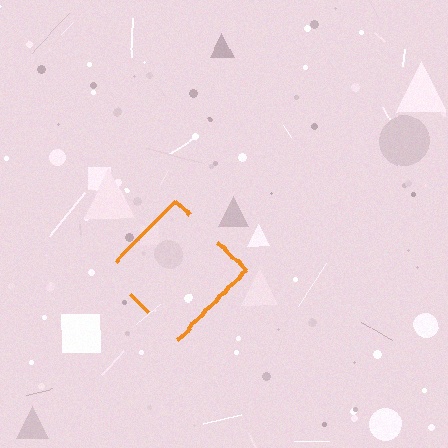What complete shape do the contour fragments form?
The contour fragments form a diamond.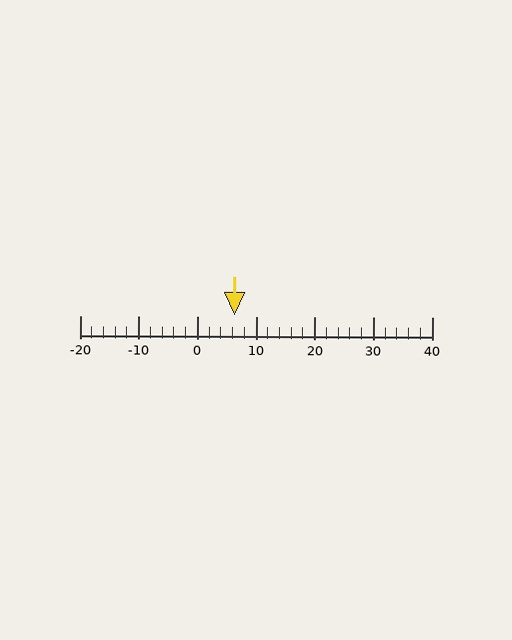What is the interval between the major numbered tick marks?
The major tick marks are spaced 10 units apart.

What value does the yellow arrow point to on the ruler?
The yellow arrow points to approximately 6.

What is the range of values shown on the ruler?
The ruler shows values from -20 to 40.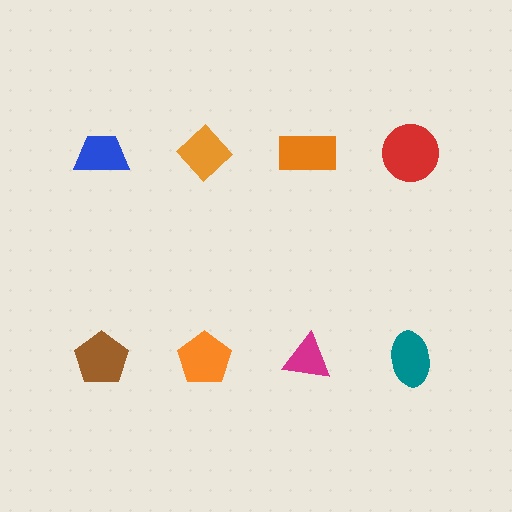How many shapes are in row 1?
4 shapes.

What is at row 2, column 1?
A brown pentagon.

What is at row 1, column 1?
A blue trapezoid.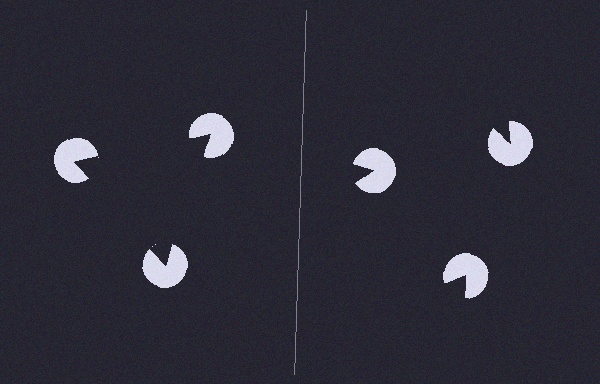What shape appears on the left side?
An illusory triangle.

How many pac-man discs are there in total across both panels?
6 — 3 on each side.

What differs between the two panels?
The pac-man discs are positioned identically on both sides; only the wedge orientations differ. On the left they align to a triangle; on the right they are misaligned.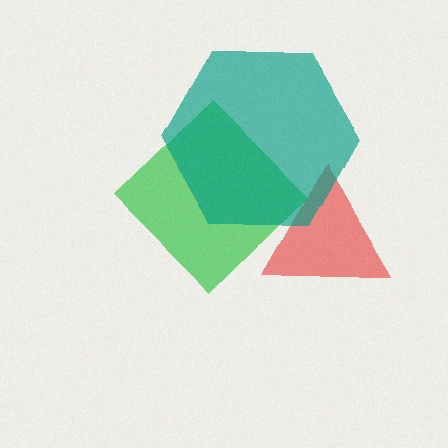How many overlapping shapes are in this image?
There are 3 overlapping shapes in the image.